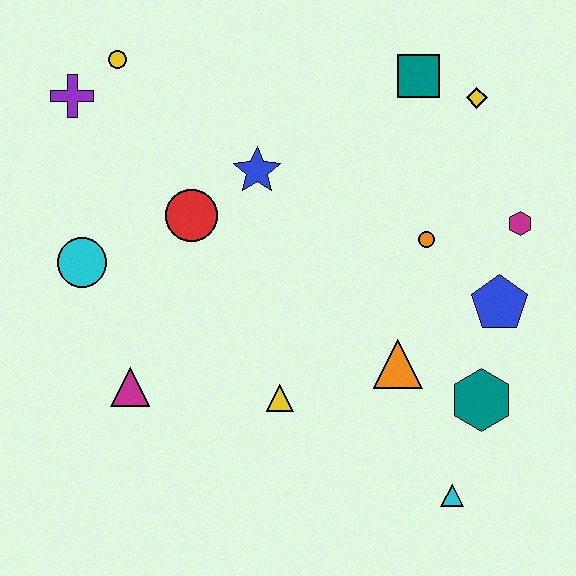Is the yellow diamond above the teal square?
No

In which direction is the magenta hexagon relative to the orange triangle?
The magenta hexagon is above the orange triangle.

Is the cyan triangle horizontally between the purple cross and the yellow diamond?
Yes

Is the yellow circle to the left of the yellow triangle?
Yes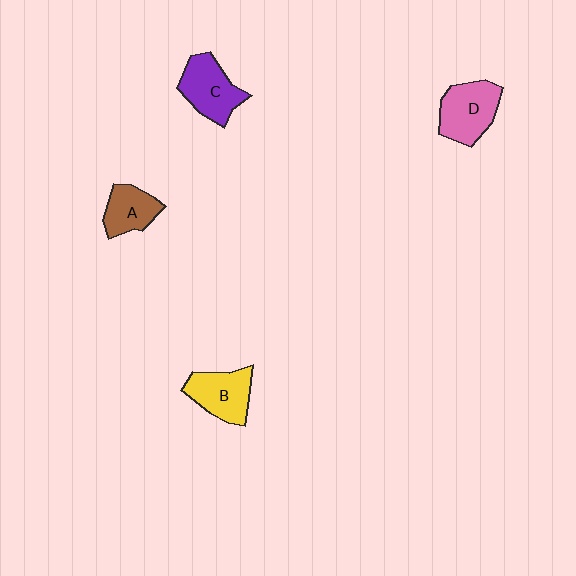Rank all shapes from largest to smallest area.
From largest to smallest: D (pink), C (purple), B (yellow), A (brown).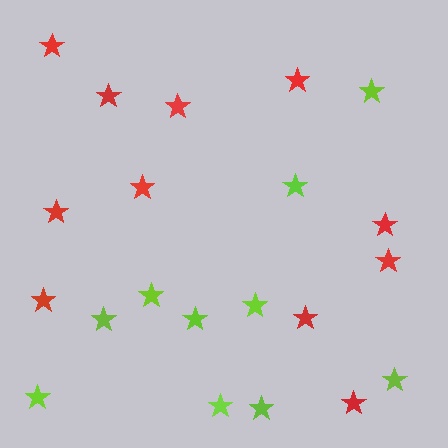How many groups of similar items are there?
There are 2 groups: one group of lime stars (10) and one group of red stars (11).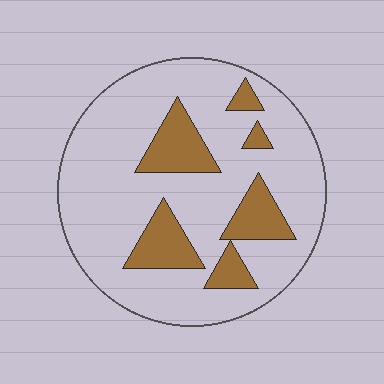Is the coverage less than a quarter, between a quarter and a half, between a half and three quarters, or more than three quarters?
Less than a quarter.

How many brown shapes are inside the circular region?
6.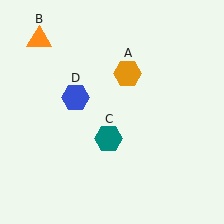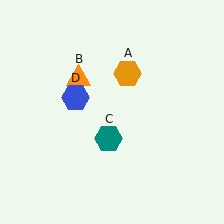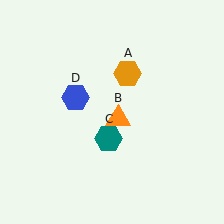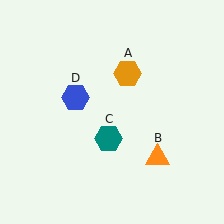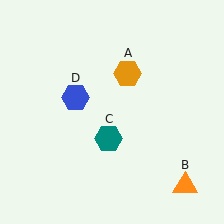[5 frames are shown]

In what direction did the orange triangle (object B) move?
The orange triangle (object B) moved down and to the right.